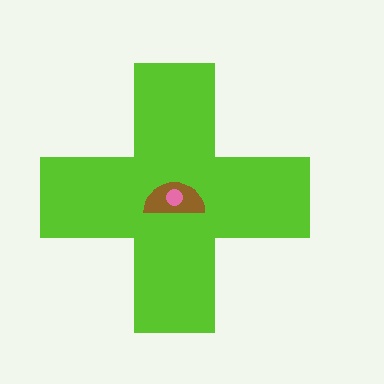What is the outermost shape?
The lime cross.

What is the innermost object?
The pink circle.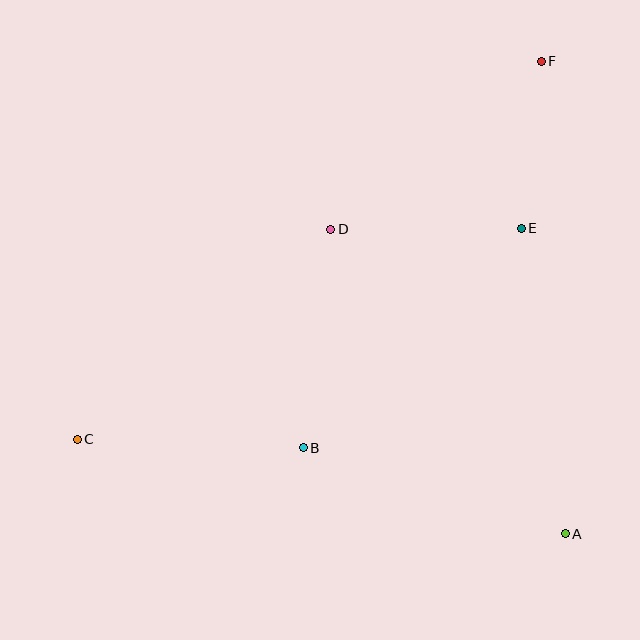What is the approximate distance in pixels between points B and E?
The distance between B and E is approximately 309 pixels.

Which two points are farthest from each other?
Points C and F are farthest from each other.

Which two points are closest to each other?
Points E and F are closest to each other.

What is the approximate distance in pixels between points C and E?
The distance between C and E is approximately 492 pixels.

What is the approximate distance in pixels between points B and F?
The distance between B and F is approximately 454 pixels.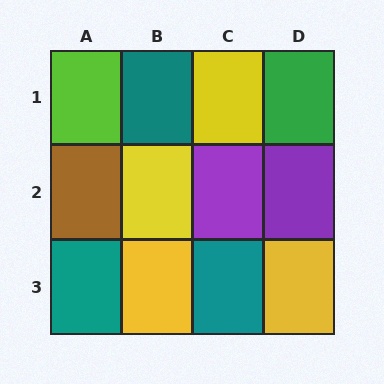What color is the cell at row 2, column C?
Purple.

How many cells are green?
1 cell is green.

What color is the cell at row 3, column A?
Teal.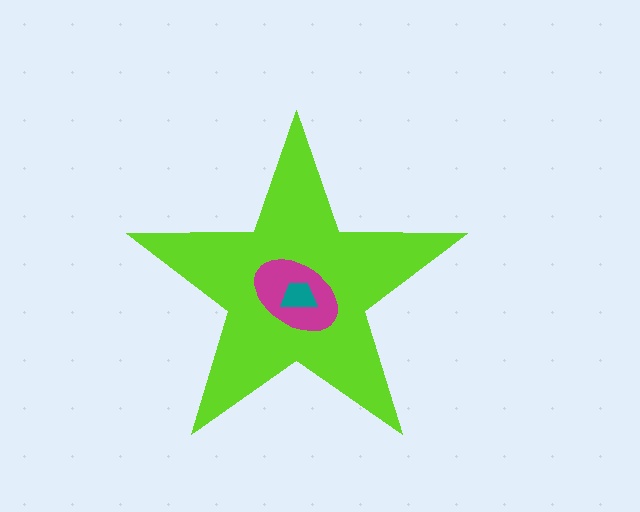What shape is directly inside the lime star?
The magenta ellipse.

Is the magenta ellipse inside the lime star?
Yes.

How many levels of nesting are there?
3.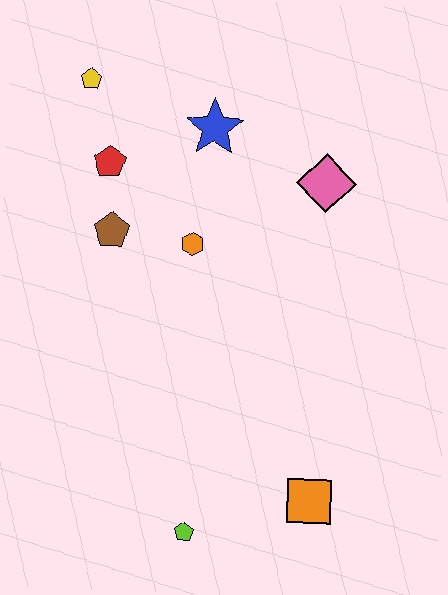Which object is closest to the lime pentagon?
The orange square is closest to the lime pentagon.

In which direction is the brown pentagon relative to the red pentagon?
The brown pentagon is below the red pentagon.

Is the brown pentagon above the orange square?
Yes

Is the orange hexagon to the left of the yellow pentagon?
No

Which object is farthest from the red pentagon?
The orange square is farthest from the red pentagon.